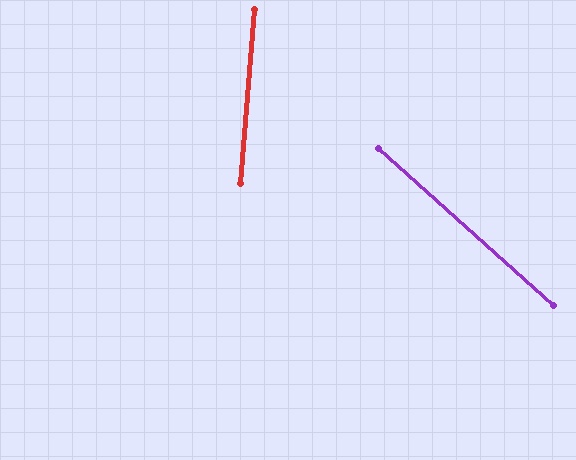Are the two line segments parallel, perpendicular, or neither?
Neither parallel nor perpendicular — they differ by about 53°.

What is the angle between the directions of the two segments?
Approximately 53 degrees.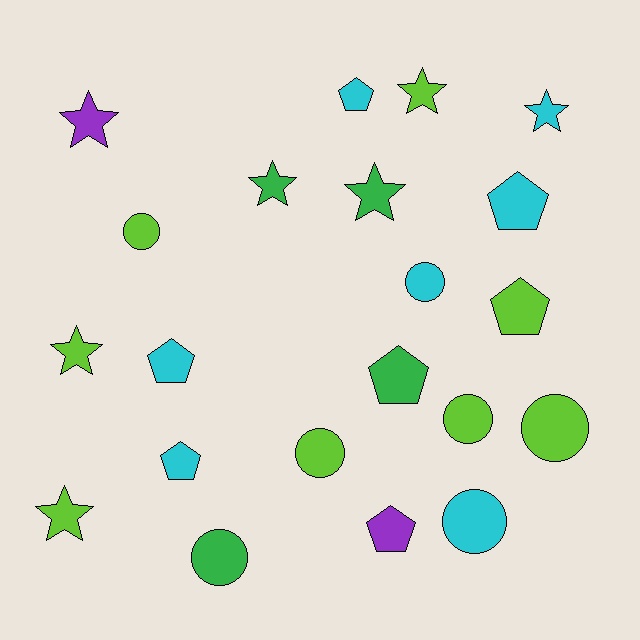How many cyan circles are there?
There are 2 cyan circles.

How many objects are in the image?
There are 21 objects.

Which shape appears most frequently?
Star, with 7 objects.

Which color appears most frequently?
Lime, with 8 objects.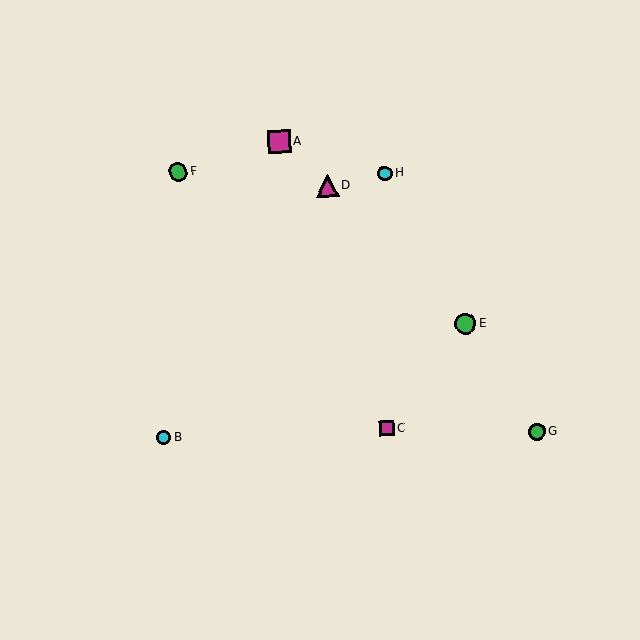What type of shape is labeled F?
Shape F is a green circle.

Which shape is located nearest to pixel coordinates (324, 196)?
The magenta triangle (labeled D) at (327, 186) is nearest to that location.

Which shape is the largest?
The magenta square (labeled A) is the largest.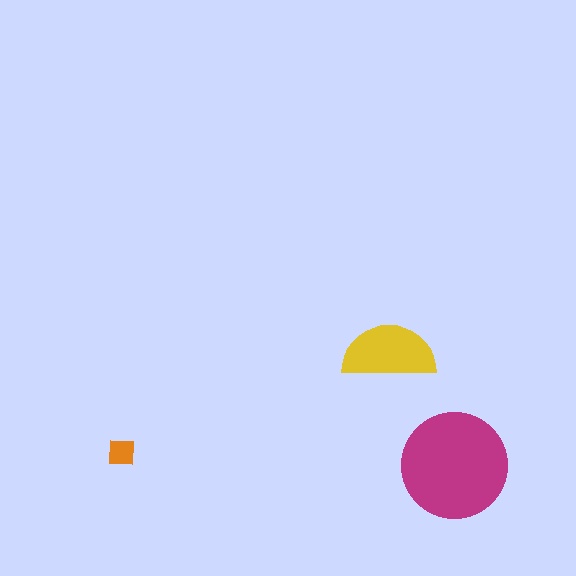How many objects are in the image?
There are 3 objects in the image.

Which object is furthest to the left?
The orange square is leftmost.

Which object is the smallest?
The orange square.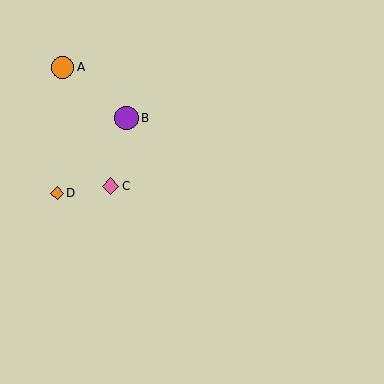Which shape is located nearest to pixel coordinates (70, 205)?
The orange diamond (labeled D) at (57, 193) is nearest to that location.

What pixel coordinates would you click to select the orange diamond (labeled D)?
Click at (57, 193) to select the orange diamond D.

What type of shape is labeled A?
Shape A is an orange circle.